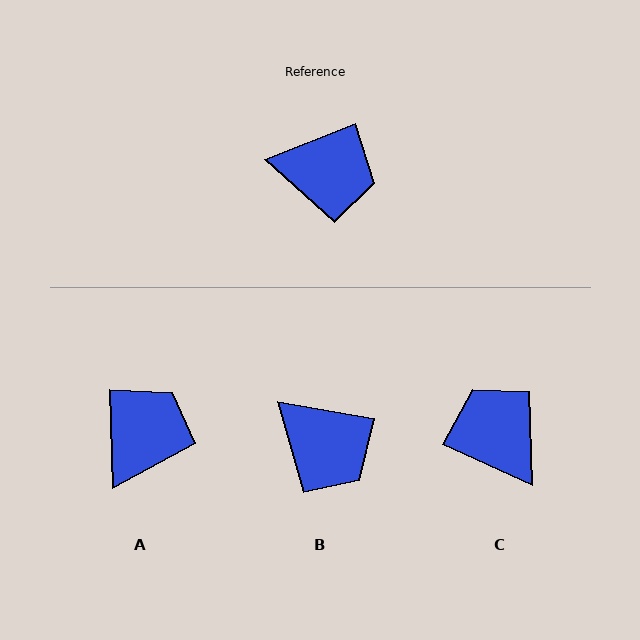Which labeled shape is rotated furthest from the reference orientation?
C, about 134 degrees away.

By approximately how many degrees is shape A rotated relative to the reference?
Approximately 70 degrees counter-clockwise.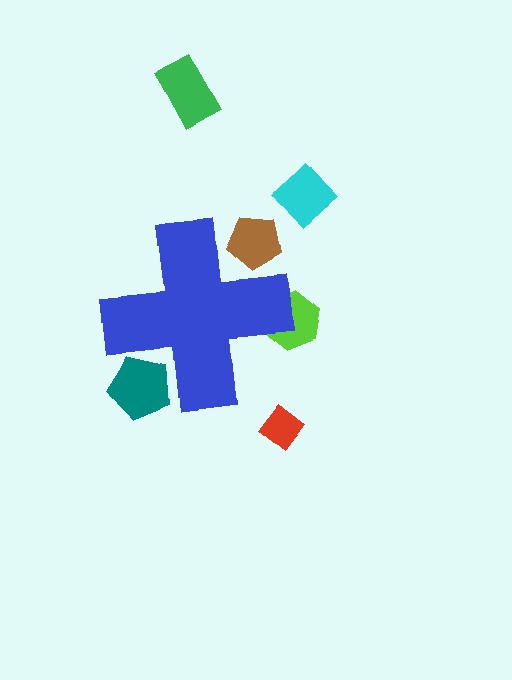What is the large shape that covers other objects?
A blue cross.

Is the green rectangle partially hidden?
No, the green rectangle is fully visible.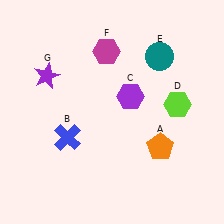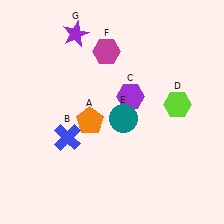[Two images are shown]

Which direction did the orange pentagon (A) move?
The orange pentagon (A) moved left.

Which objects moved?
The objects that moved are: the orange pentagon (A), the teal circle (E), the purple star (G).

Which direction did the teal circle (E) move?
The teal circle (E) moved down.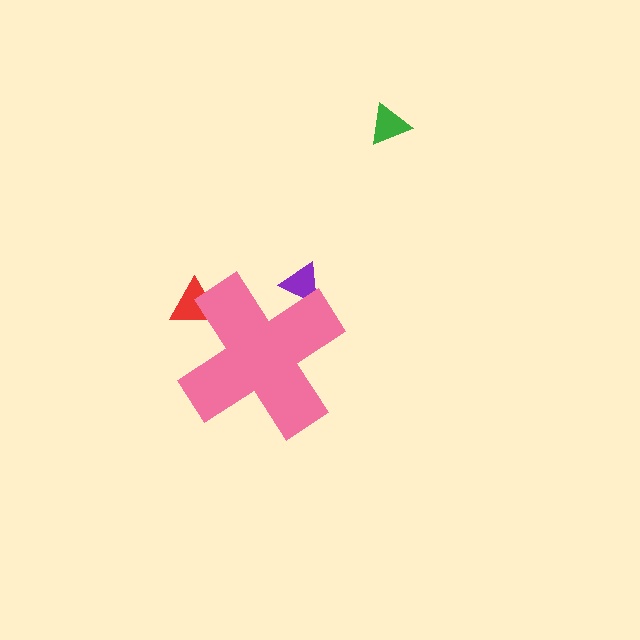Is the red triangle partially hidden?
Yes, the red triangle is partially hidden behind the pink cross.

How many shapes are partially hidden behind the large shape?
2 shapes are partially hidden.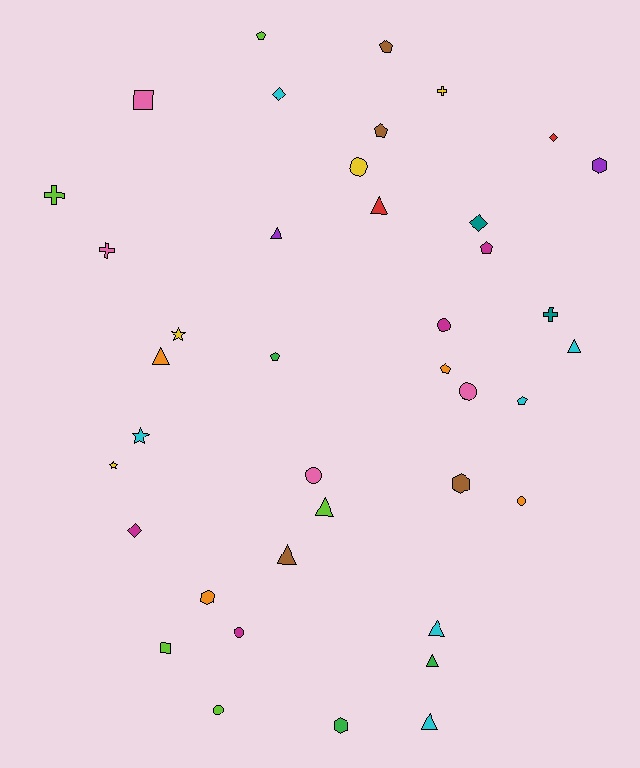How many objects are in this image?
There are 40 objects.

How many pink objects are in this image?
There are 4 pink objects.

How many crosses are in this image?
There are 4 crosses.